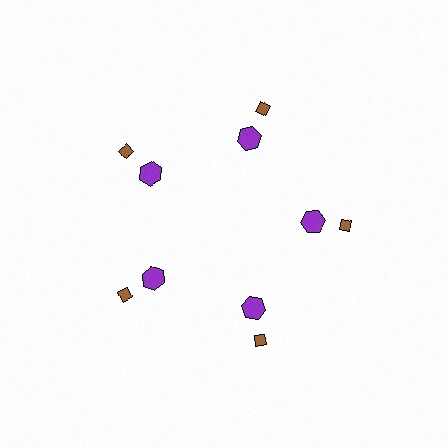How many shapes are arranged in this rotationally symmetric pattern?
There are 10 shapes, arranged in 5 groups of 2.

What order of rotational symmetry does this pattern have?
This pattern has 5-fold rotational symmetry.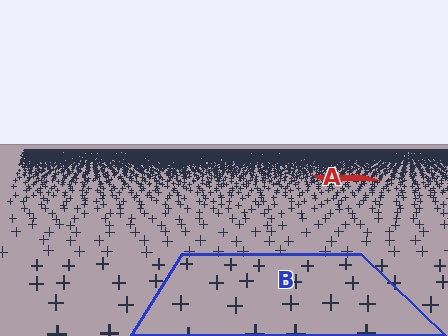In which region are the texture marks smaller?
The texture marks are smaller in region A, because it is farther away.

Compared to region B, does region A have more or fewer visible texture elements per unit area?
Region A has more texture elements per unit area — they are packed more densely because it is farther away.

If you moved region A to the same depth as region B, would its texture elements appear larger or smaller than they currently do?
They would appear larger. At a closer depth, the same texture elements are projected at a bigger on-screen size.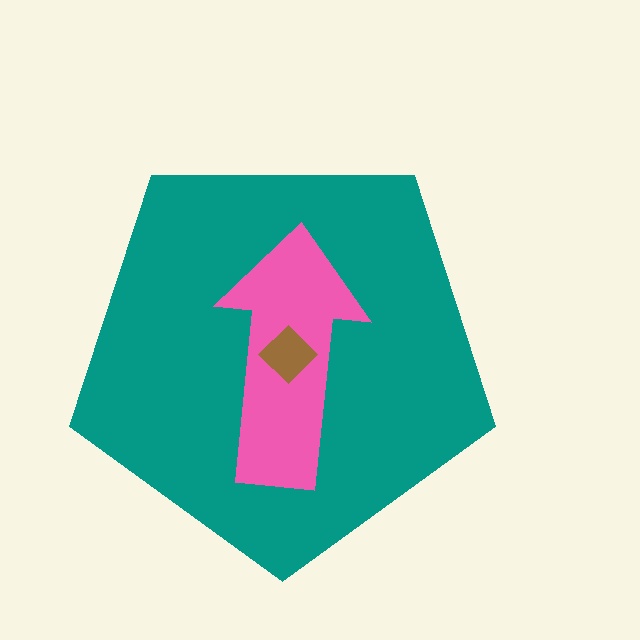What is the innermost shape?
The brown diamond.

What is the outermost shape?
The teal pentagon.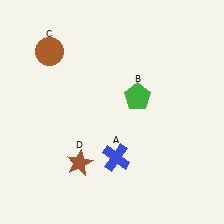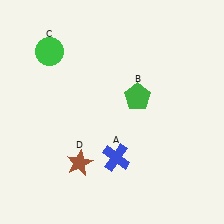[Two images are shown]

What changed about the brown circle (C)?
In Image 1, C is brown. In Image 2, it changed to green.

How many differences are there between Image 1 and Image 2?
There is 1 difference between the two images.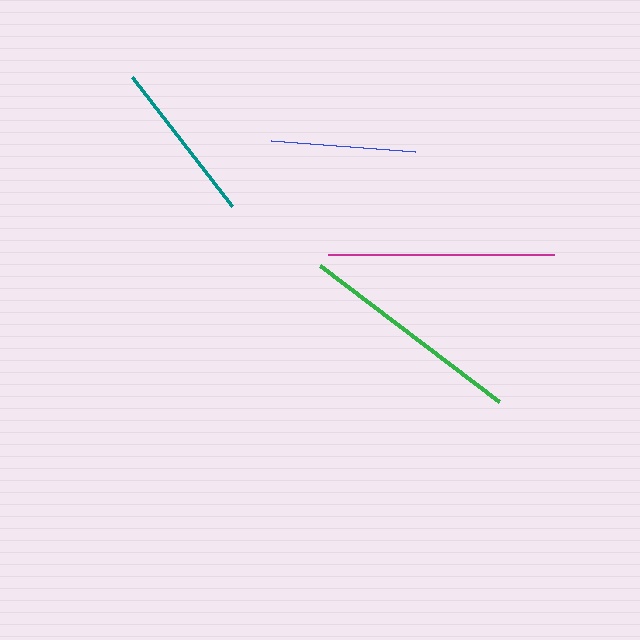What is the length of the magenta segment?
The magenta segment is approximately 226 pixels long.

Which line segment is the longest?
The magenta line is the longest at approximately 226 pixels.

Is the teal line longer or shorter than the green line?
The green line is longer than the teal line.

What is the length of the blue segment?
The blue segment is approximately 144 pixels long.